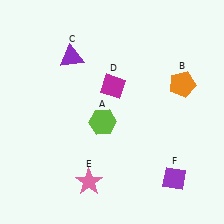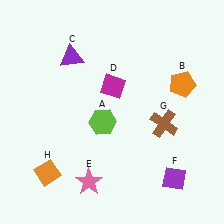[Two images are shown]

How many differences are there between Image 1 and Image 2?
There are 2 differences between the two images.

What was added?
A brown cross (G), an orange diamond (H) were added in Image 2.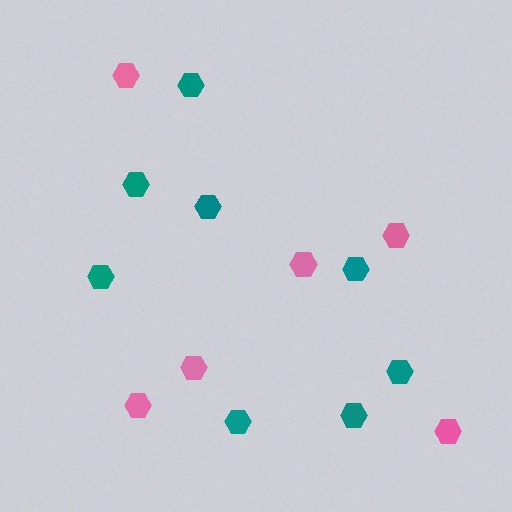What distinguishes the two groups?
There are 2 groups: one group of teal hexagons (8) and one group of pink hexagons (6).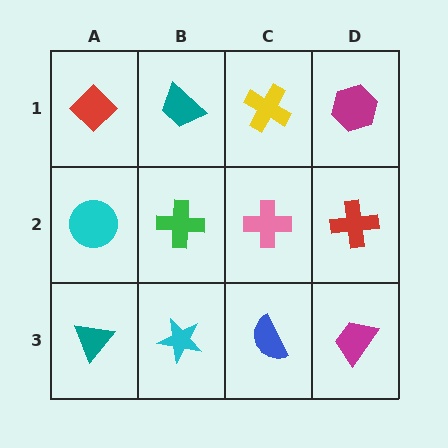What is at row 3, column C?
A blue semicircle.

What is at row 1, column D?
A magenta hexagon.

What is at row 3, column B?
A cyan star.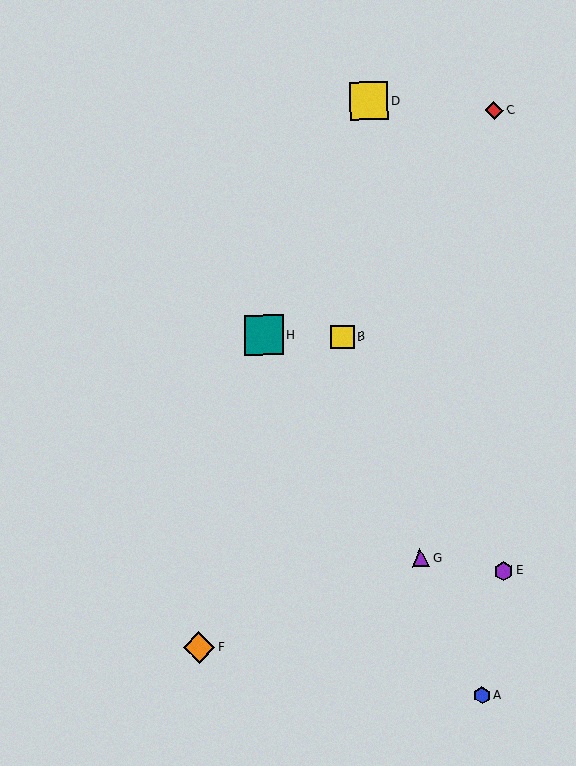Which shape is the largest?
The teal square (labeled H) is the largest.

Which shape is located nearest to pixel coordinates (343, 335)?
The yellow square (labeled B) at (343, 337) is nearest to that location.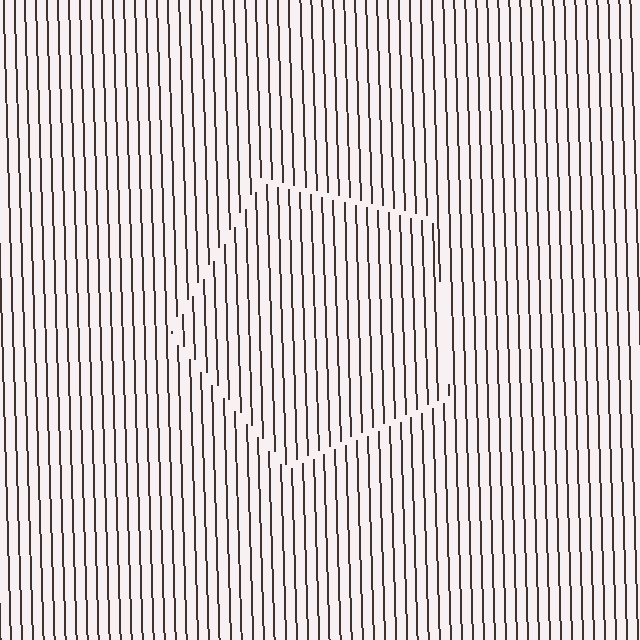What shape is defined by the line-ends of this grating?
An illusory pentagon. The interior of the shape contains the same grating, shifted by half a period — the contour is defined by the phase discontinuity where line-ends from the inner and outer gratings abut.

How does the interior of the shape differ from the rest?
The interior of the shape contains the same grating, shifted by half a period — the contour is defined by the phase discontinuity where line-ends from the inner and outer gratings abut.